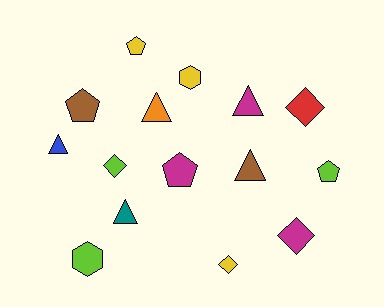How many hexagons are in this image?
There are 2 hexagons.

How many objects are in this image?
There are 15 objects.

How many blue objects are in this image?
There is 1 blue object.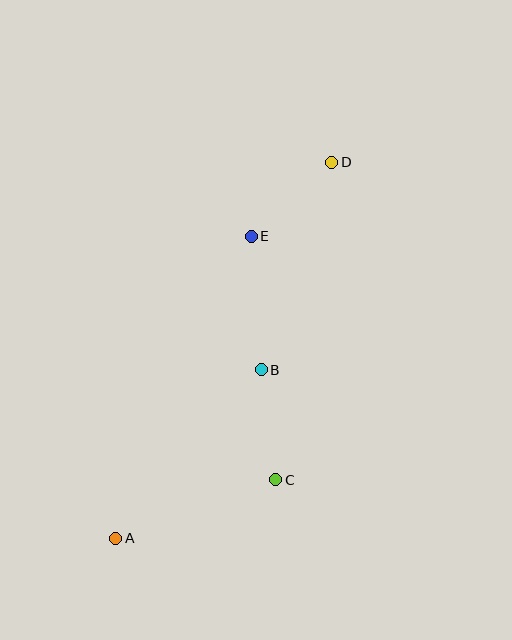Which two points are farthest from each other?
Points A and D are farthest from each other.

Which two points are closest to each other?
Points D and E are closest to each other.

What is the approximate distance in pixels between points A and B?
The distance between A and B is approximately 223 pixels.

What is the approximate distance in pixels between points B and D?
The distance between B and D is approximately 219 pixels.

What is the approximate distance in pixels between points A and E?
The distance between A and E is approximately 331 pixels.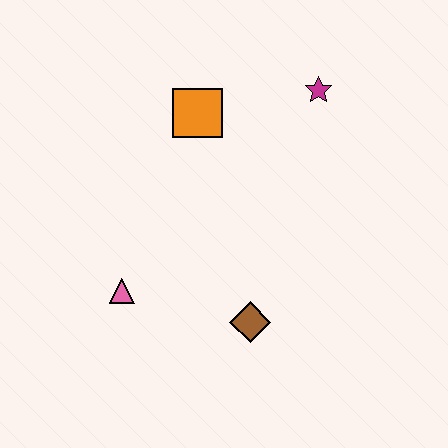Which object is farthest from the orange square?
The brown diamond is farthest from the orange square.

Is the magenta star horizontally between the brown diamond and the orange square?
No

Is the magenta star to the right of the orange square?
Yes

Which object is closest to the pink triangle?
The brown diamond is closest to the pink triangle.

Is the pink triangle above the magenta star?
No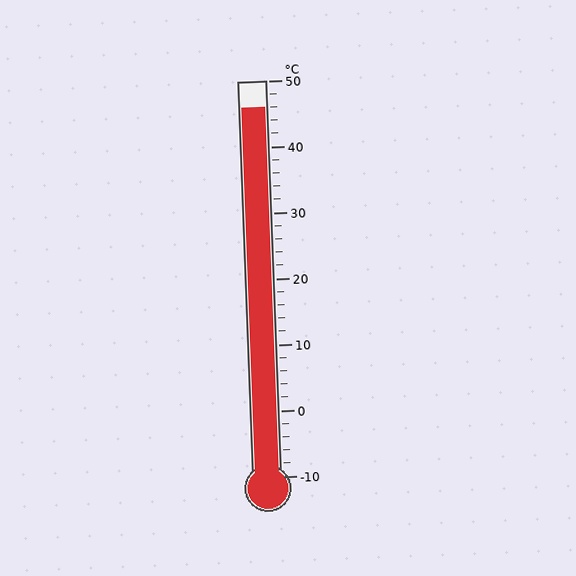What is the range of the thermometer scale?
The thermometer scale ranges from -10°C to 50°C.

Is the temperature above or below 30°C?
The temperature is above 30°C.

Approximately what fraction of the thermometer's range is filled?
The thermometer is filled to approximately 95% of its range.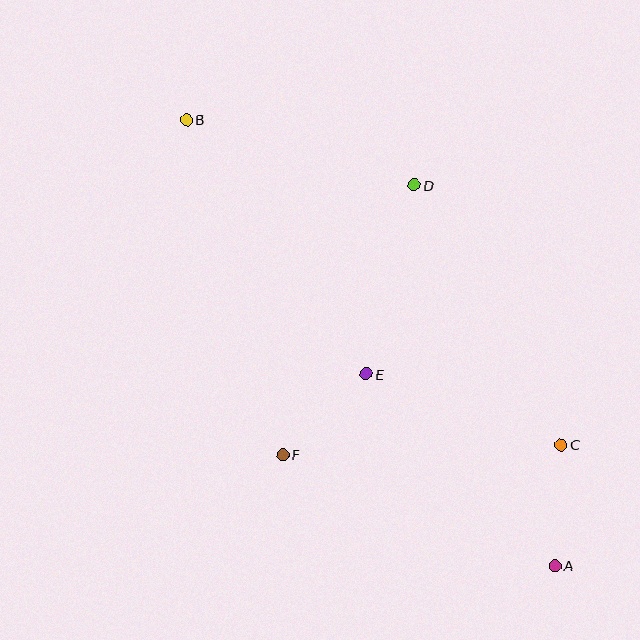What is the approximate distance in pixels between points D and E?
The distance between D and E is approximately 195 pixels.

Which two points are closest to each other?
Points E and F are closest to each other.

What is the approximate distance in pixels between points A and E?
The distance between A and E is approximately 269 pixels.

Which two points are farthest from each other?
Points A and B are farthest from each other.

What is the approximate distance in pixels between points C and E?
The distance between C and E is approximately 207 pixels.